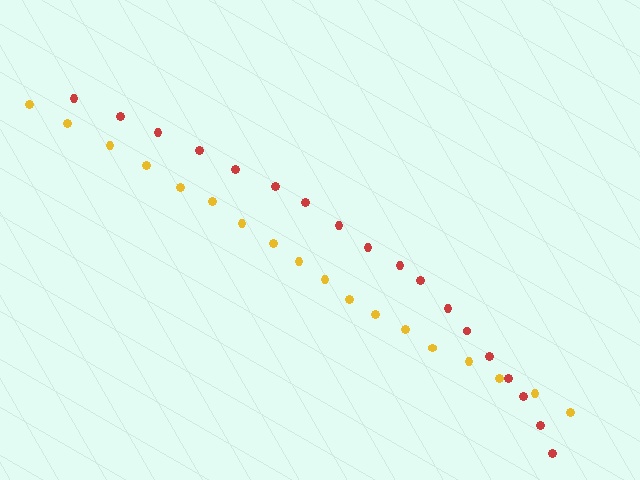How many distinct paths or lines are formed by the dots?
There are 2 distinct paths.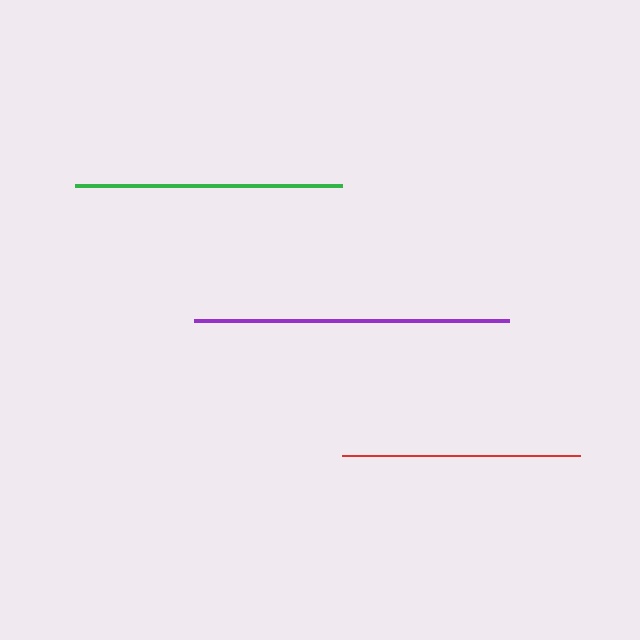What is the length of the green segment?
The green segment is approximately 268 pixels long.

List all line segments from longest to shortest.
From longest to shortest: purple, green, red.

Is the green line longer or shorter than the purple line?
The purple line is longer than the green line.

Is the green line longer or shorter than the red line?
The green line is longer than the red line.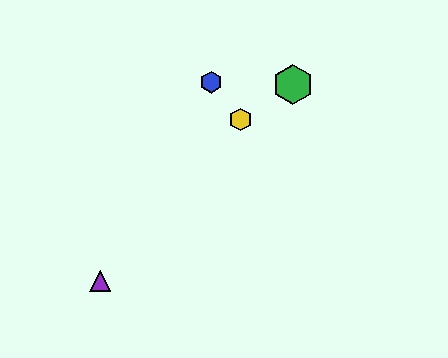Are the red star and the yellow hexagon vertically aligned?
No, the red star is at x≈293 and the yellow hexagon is at x≈240.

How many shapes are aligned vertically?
2 shapes (the red star, the green hexagon) are aligned vertically.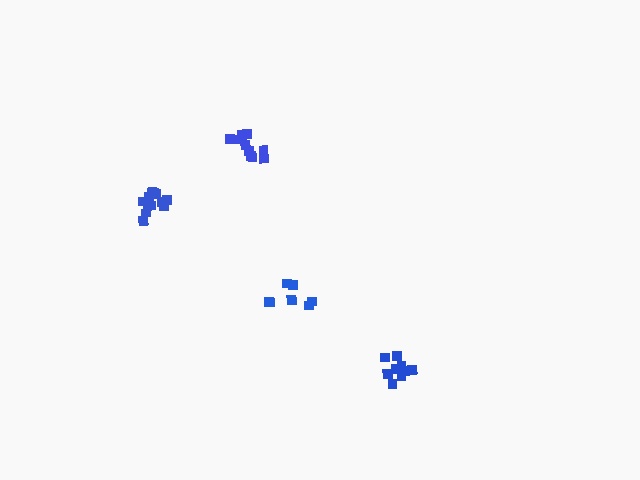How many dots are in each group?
Group 1: 9 dots, Group 2: 7 dots, Group 3: 12 dots, Group 4: 10 dots (38 total).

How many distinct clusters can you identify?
There are 4 distinct clusters.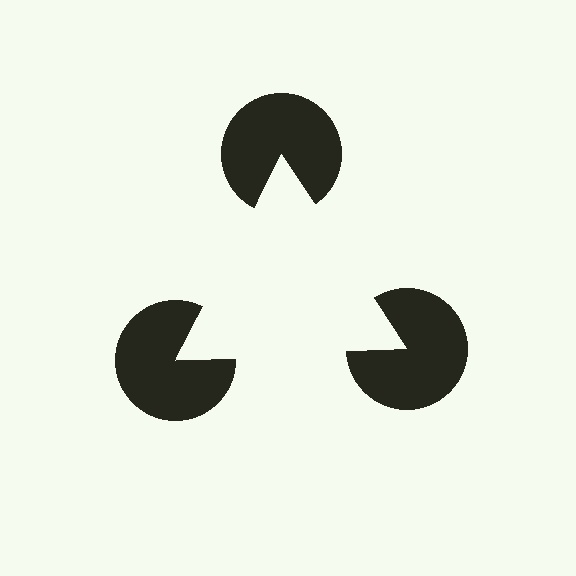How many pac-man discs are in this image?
There are 3 — one at each vertex of the illusory triangle.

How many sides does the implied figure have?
3 sides.